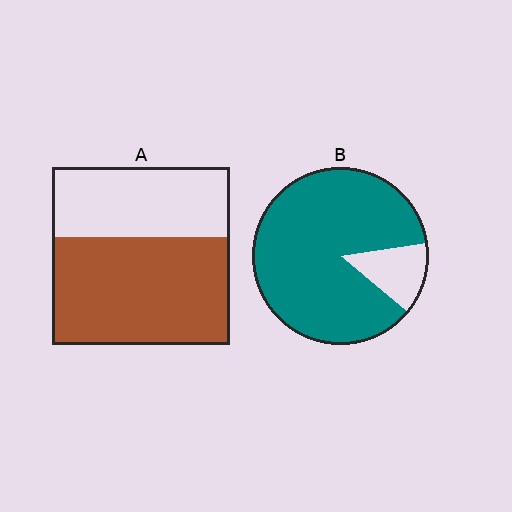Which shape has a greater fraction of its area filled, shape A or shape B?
Shape B.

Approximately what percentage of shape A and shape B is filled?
A is approximately 60% and B is approximately 85%.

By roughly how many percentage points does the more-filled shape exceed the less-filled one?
By roughly 25 percentage points (B over A).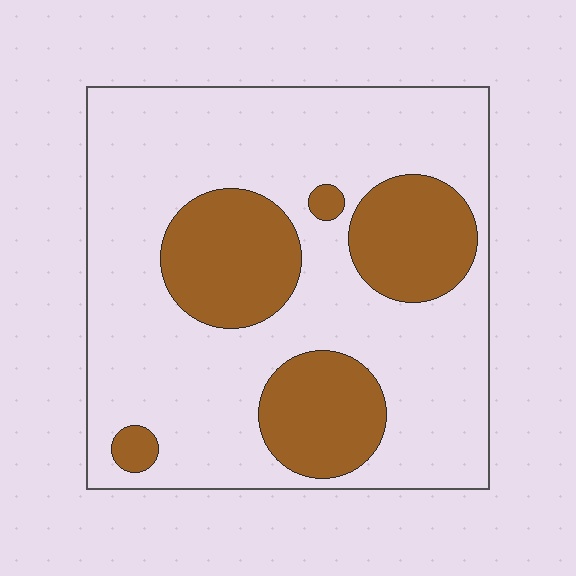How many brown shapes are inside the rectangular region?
5.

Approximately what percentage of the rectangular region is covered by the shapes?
Approximately 25%.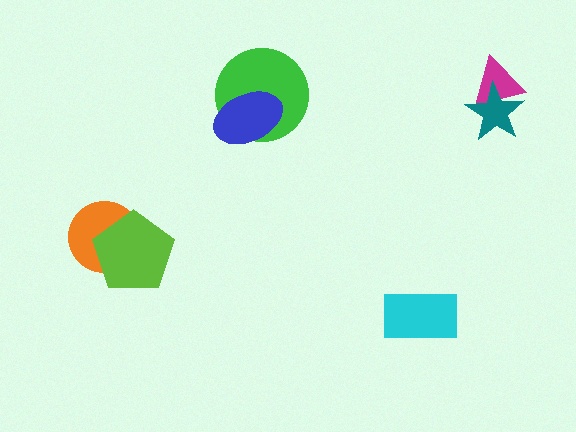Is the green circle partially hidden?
Yes, it is partially covered by another shape.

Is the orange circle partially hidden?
Yes, it is partially covered by another shape.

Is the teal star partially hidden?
No, no other shape covers it.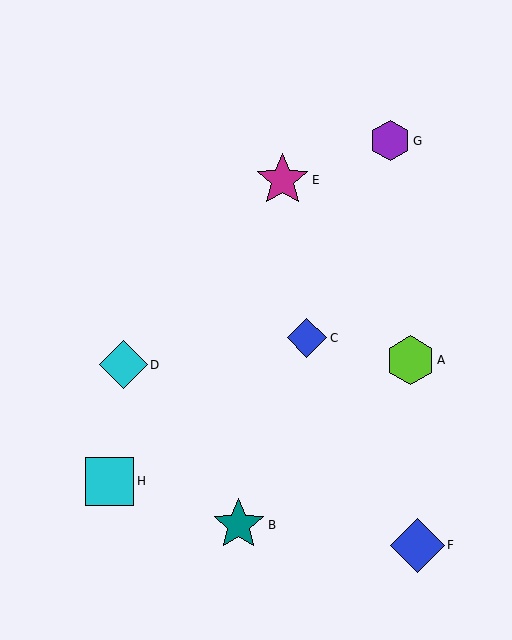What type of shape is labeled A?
Shape A is a lime hexagon.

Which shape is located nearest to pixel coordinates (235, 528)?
The teal star (labeled B) at (239, 525) is nearest to that location.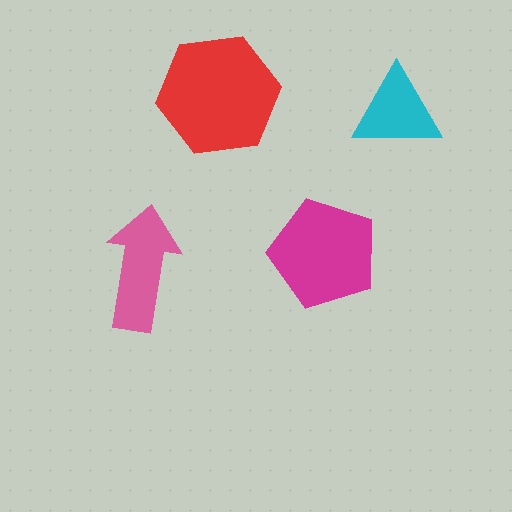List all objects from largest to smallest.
The red hexagon, the magenta pentagon, the pink arrow, the cyan triangle.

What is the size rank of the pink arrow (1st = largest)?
3rd.